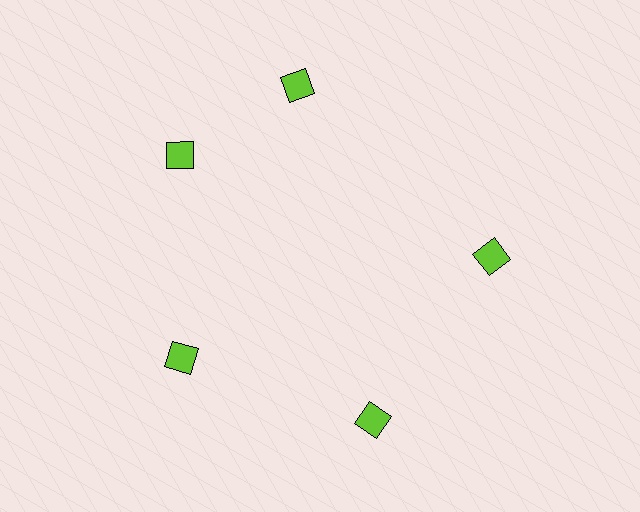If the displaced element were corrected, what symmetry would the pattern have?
It would have 5-fold rotational symmetry — the pattern would map onto itself every 72 degrees.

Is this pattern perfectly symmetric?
No. The 5 lime diamonds are arranged in a ring, but one element near the 1 o'clock position is rotated out of alignment along the ring, breaking the 5-fold rotational symmetry.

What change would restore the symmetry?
The symmetry would be restored by rotating it back into even spacing with its neighbors so that all 5 diamonds sit at equal angles and equal distance from the center.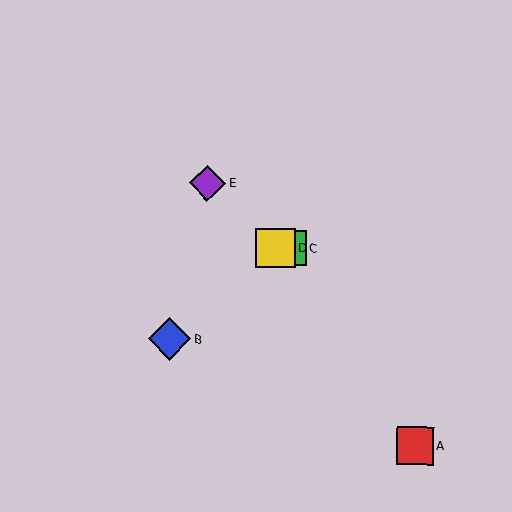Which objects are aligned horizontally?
Objects C, D are aligned horizontally.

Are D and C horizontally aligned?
Yes, both are at y≈248.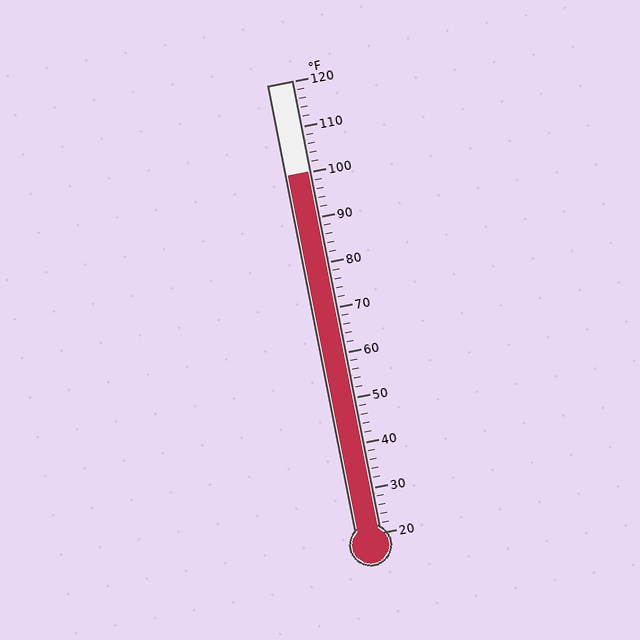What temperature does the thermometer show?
The thermometer shows approximately 100°F.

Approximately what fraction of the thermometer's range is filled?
The thermometer is filled to approximately 80% of its range.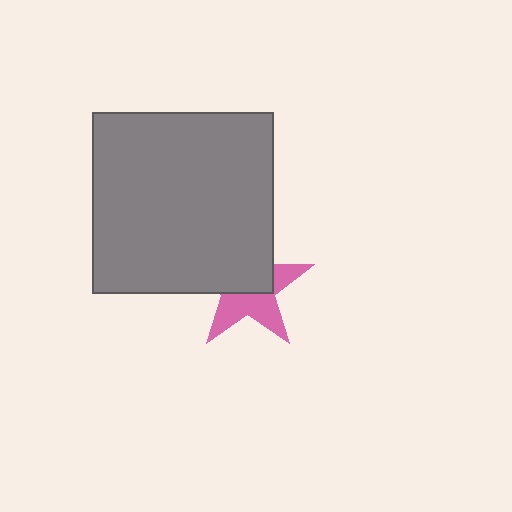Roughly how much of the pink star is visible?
About half of it is visible (roughly 49%).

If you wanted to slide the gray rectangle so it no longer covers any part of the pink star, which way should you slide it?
Slide it toward the upper-left — that is the most direct way to separate the two shapes.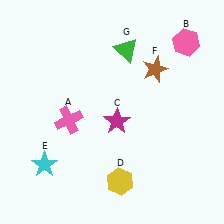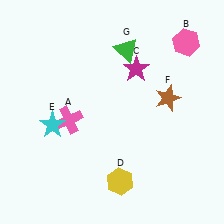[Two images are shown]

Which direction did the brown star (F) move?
The brown star (F) moved down.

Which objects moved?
The objects that moved are: the magenta star (C), the cyan star (E), the brown star (F).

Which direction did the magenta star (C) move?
The magenta star (C) moved up.